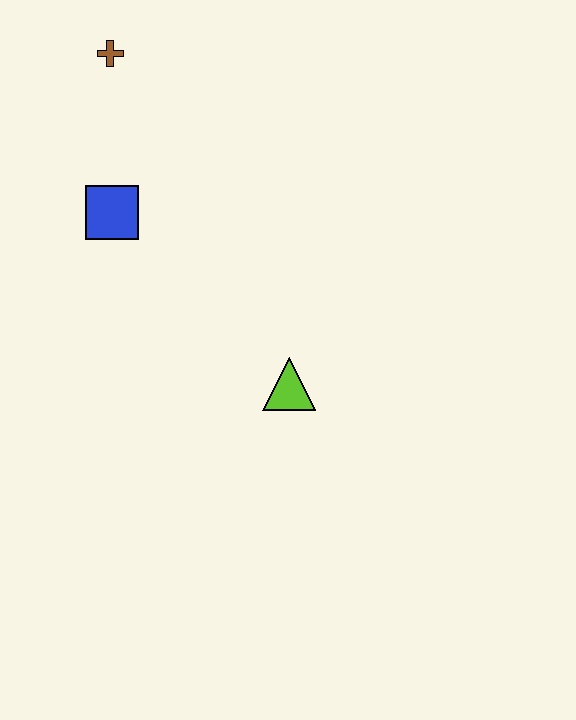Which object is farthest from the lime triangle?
The brown cross is farthest from the lime triangle.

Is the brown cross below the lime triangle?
No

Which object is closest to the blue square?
The brown cross is closest to the blue square.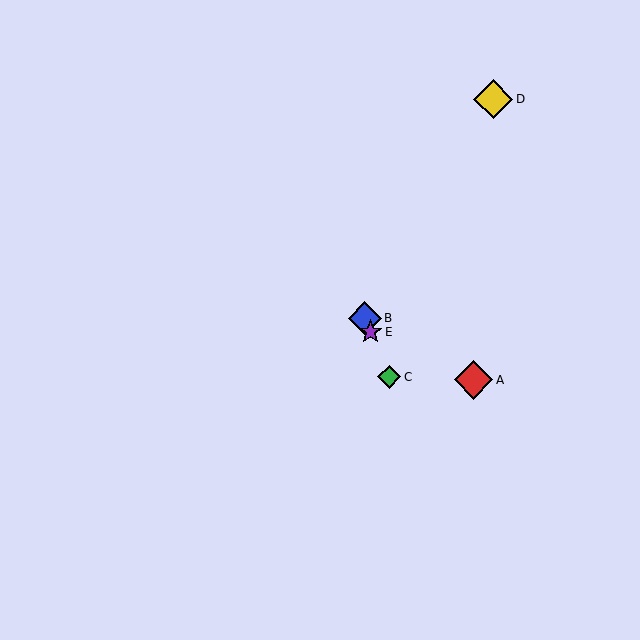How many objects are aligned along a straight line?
3 objects (B, C, E) are aligned along a straight line.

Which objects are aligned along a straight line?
Objects B, C, E are aligned along a straight line.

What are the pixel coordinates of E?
Object E is at (371, 332).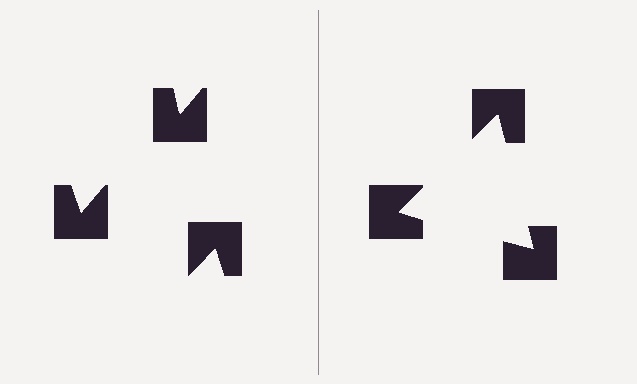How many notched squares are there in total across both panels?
6 — 3 on each side.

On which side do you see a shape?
An illusory triangle appears on the right side. On the left side the wedge cuts are rotated, so no coherent shape forms.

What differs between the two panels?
The notched squares are positioned identically on both sides; only the wedge orientations differ. On the right they align to a triangle; on the left they are misaligned.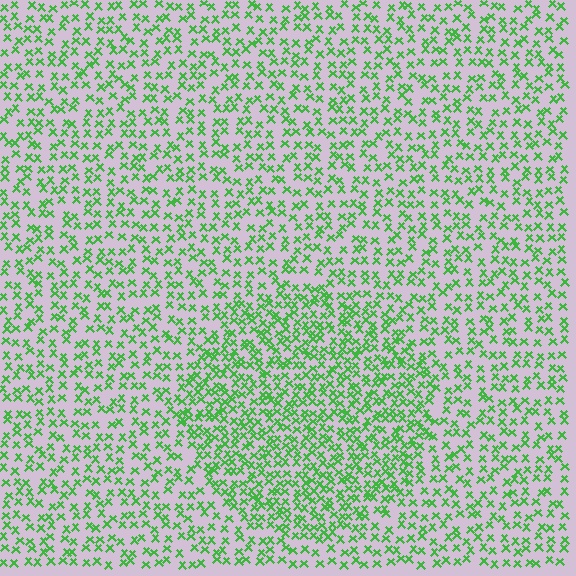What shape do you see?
I see a circle.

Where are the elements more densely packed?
The elements are more densely packed inside the circle boundary.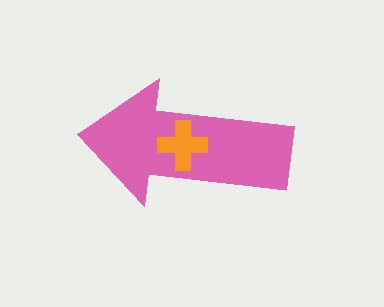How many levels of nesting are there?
2.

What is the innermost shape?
The orange cross.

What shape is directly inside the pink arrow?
The orange cross.